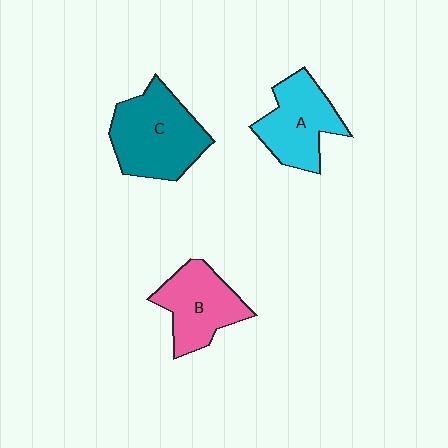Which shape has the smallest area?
Shape B (pink).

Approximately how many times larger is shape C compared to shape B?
Approximately 1.3 times.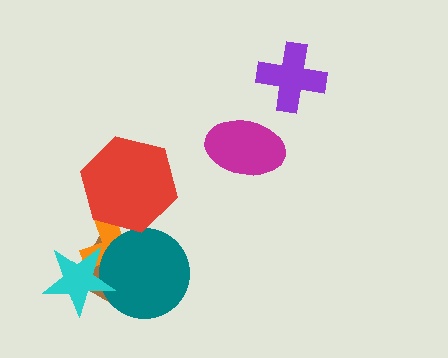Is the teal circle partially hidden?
Yes, it is partially covered by another shape.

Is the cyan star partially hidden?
No, no other shape covers it.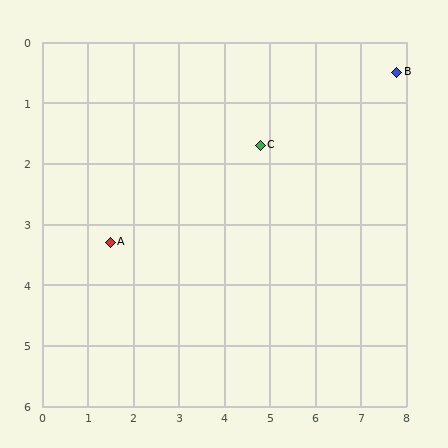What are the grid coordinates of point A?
Point A is at approximately (1.5, 3.3).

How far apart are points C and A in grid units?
Points C and A are about 3.7 grid units apart.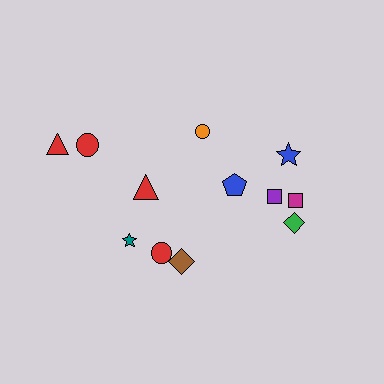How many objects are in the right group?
There are 5 objects.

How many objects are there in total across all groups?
There are 12 objects.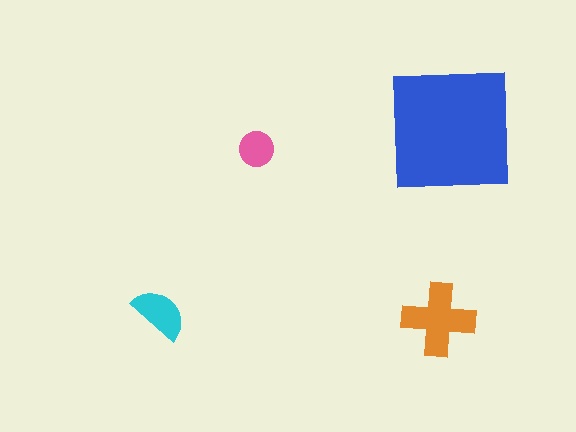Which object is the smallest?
The pink circle.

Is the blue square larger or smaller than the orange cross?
Larger.